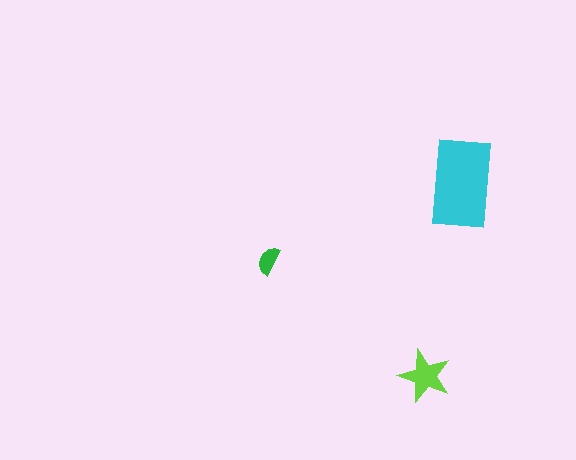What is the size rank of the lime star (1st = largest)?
2nd.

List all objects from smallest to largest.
The green semicircle, the lime star, the cyan rectangle.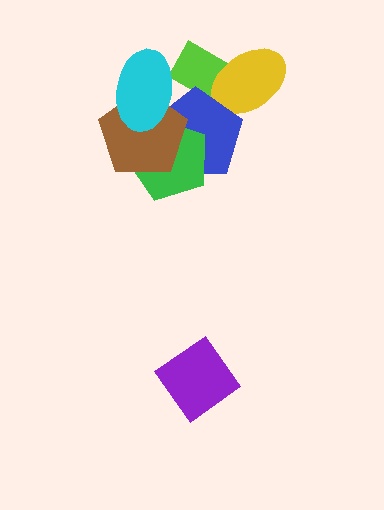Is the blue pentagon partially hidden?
Yes, it is partially covered by another shape.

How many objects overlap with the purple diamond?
0 objects overlap with the purple diamond.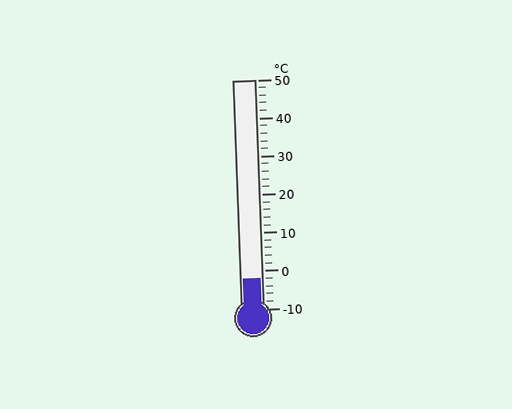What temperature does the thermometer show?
The thermometer shows approximately -2°C.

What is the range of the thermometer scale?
The thermometer scale ranges from -10°C to 50°C.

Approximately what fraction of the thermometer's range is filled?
The thermometer is filled to approximately 15% of its range.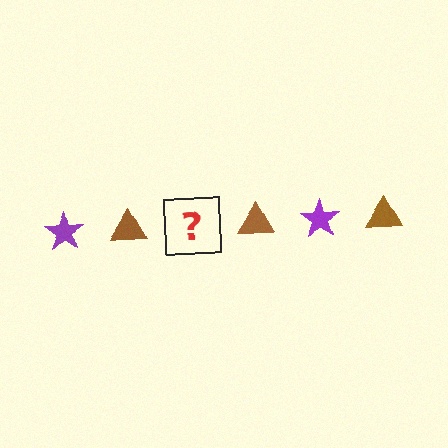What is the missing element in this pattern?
The missing element is a purple star.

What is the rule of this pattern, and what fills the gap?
The rule is that the pattern alternates between purple star and brown triangle. The gap should be filled with a purple star.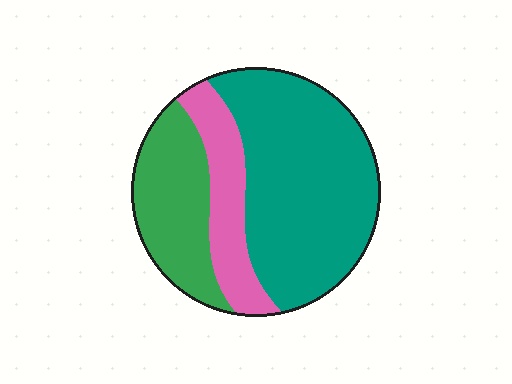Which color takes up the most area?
Teal, at roughly 55%.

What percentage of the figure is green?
Green takes up about one quarter (1/4) of the figure.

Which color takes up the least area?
Pink, at roughly 20%.